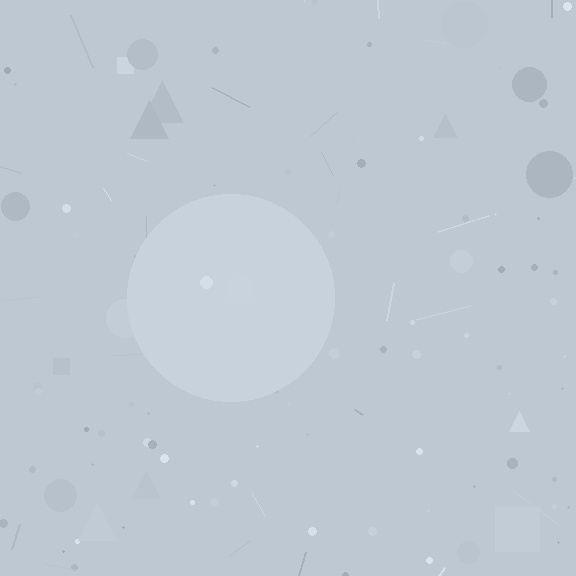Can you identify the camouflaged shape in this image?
The camouflaged shape is a circle.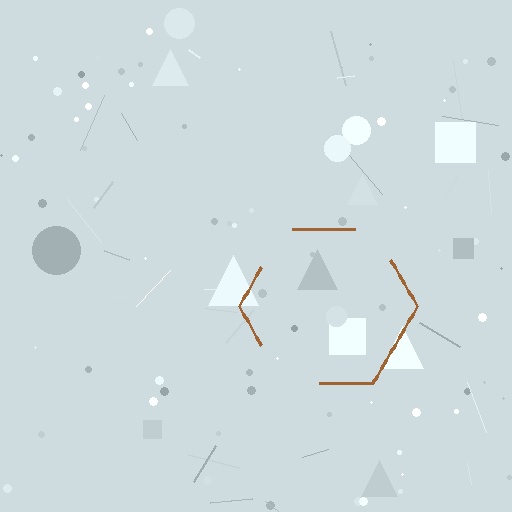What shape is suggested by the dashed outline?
The dashed outline suggests a hexagon.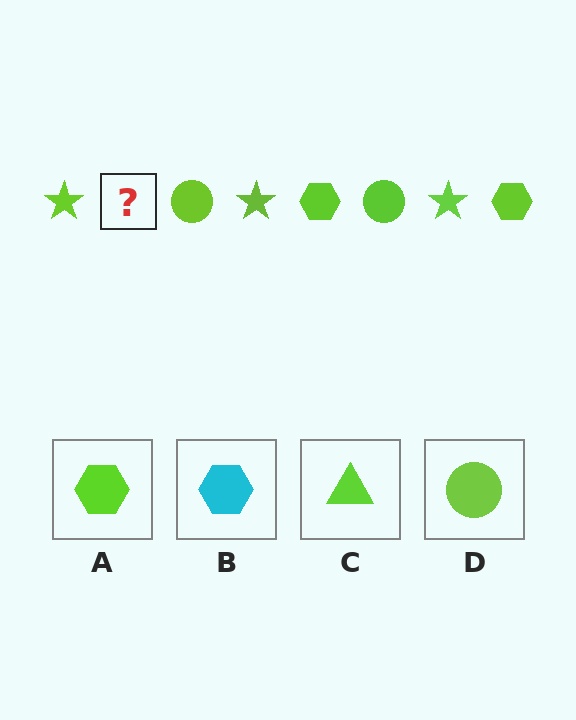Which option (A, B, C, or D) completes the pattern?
A.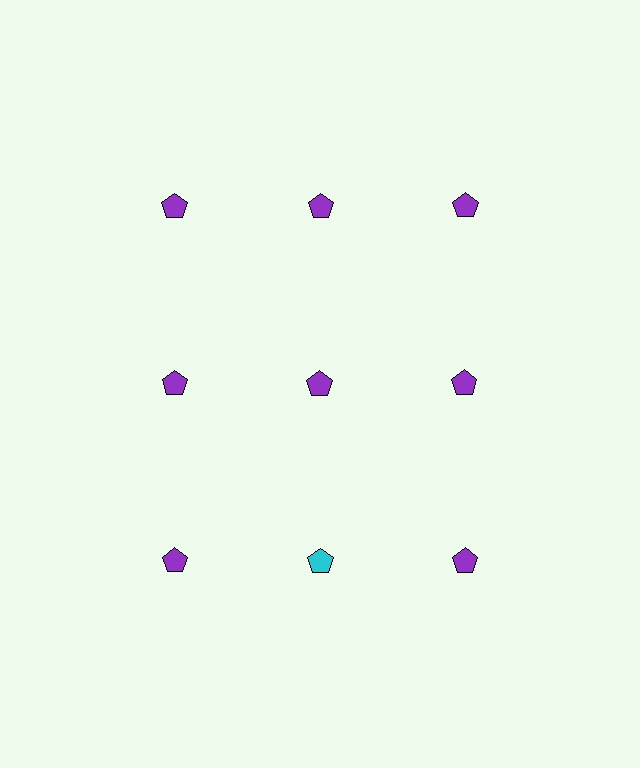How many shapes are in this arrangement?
There are 9 shapes arranged in a grid pattern.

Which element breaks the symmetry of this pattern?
The cyan pentagon in the third row, second from left column breaks the symmetry. All other shapes are purple pentagons.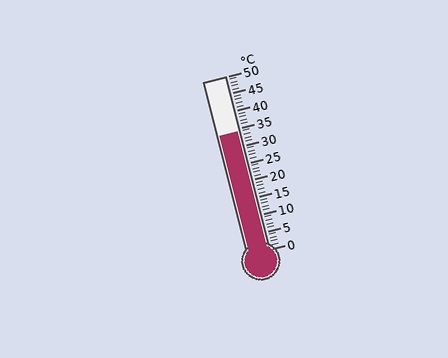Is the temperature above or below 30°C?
The temperature is above 30°C.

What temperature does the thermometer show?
The thermometer shows approximately 34°C.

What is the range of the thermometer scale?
The thermometer scale ranges from 0°C to 50°C.